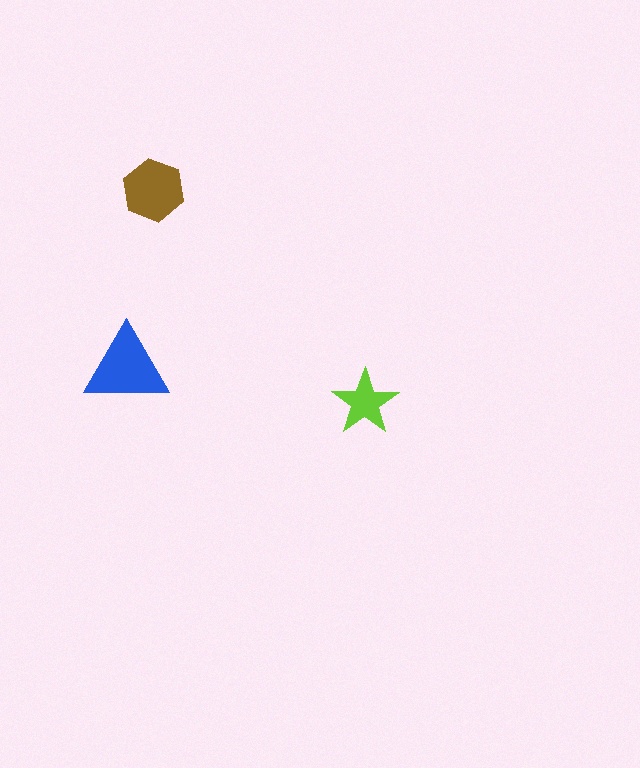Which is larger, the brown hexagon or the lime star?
The brown hexagon.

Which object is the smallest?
The lime star.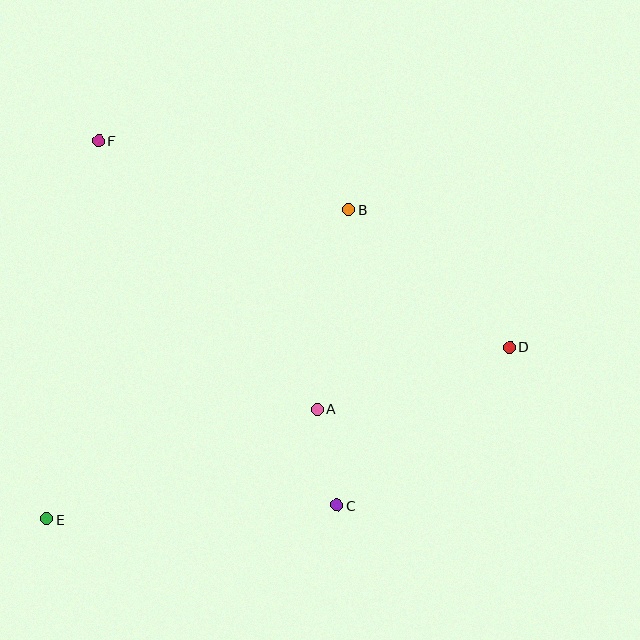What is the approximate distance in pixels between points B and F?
The distance between B and F is approximately 259 pixels.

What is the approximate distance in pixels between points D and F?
The distance between D and F is approximately 460 pixels.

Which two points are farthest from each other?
Points D and E are farthest from each other.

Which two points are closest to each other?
Points A and C are closest to each other.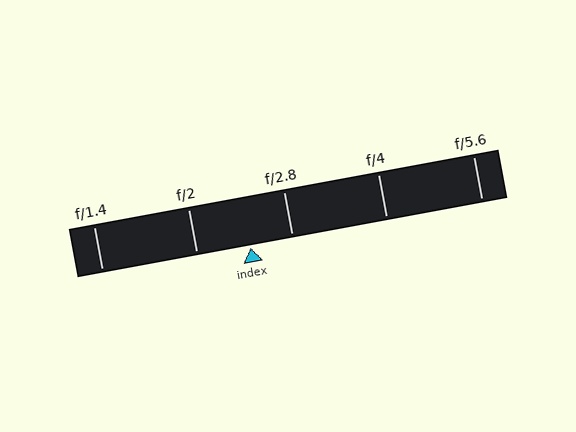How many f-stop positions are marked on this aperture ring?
There are 5 f-stop positions marked.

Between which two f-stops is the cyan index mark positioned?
The index mark is between f/2 and f/2.8.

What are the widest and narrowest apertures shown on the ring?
The widest aperture shown is f/1.4 and the narrowest is f/5.6.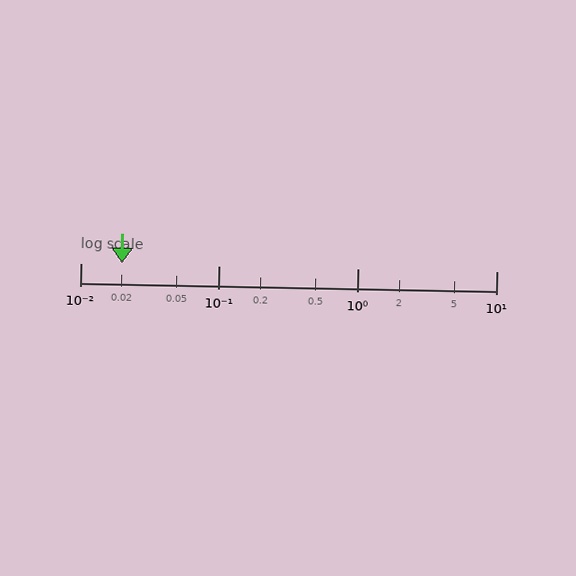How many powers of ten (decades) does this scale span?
The scale spans 3 decades, from 0.01 to 10.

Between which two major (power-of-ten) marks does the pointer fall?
The pointer is between 0.01 and 0.1.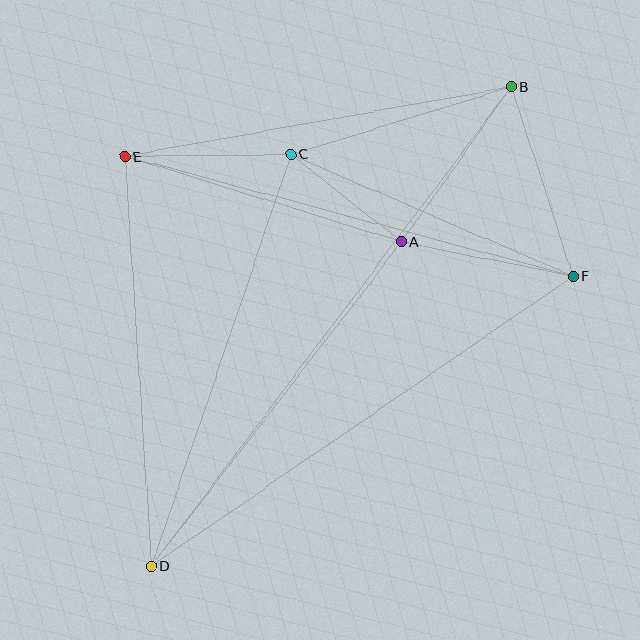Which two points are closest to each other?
Points A and C are closest to each other.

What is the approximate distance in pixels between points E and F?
The distance between E and F is approximately 464 pixels.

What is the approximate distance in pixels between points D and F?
The distance between D and F is approximately 512 pixels.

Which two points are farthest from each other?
Points B and D are farthest from each other.